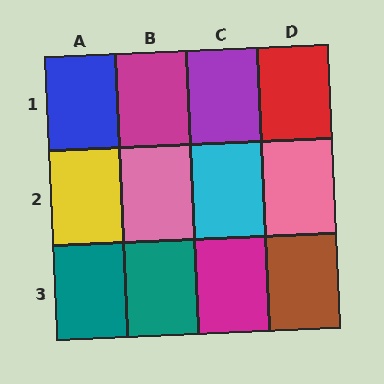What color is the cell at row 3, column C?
Magenta.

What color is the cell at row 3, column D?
Brown.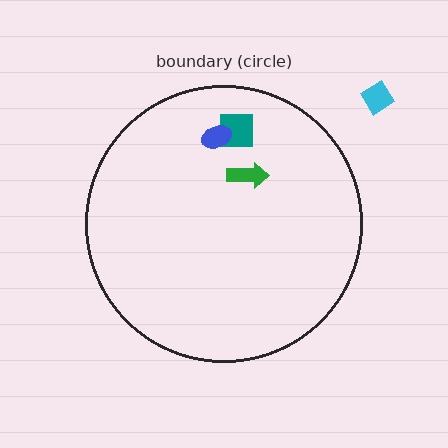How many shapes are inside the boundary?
3 inside, 1 outside.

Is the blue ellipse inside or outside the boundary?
Inside.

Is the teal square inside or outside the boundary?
Inside.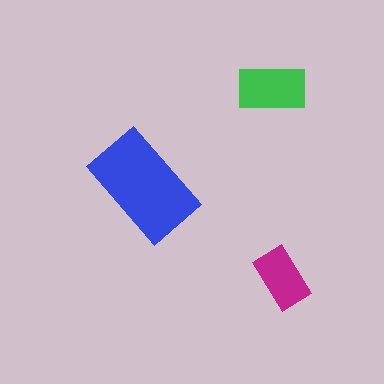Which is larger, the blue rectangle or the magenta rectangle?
The blue one.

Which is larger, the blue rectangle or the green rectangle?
The blue one.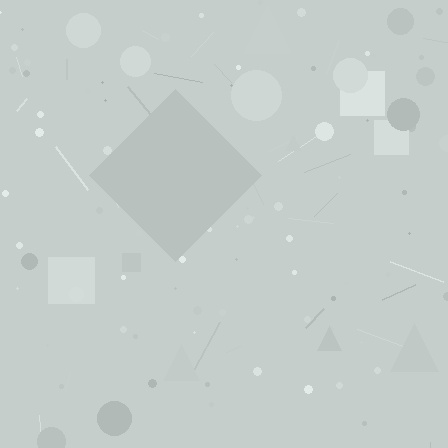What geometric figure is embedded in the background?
A diamond is embedded in the background.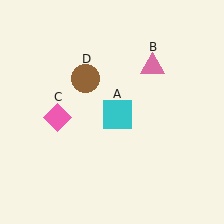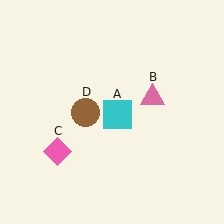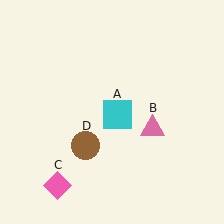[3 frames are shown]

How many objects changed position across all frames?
3 objects changed position: pink triangle (object B), pink diamond (object C), brown circle (object D).